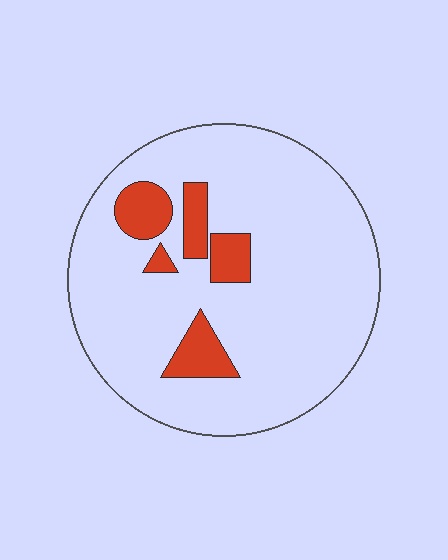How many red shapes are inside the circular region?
5.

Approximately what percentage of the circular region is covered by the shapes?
Approximately 15%.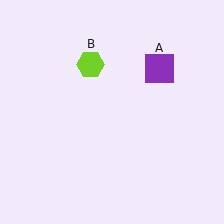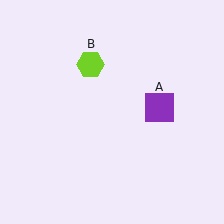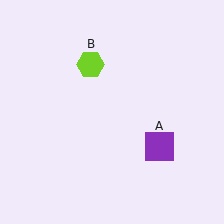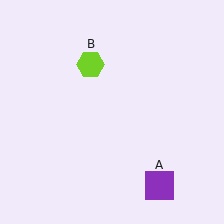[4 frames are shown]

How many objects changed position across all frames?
1 object changed position: purple square (object A).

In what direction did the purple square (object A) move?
The purple square (object A) moved down.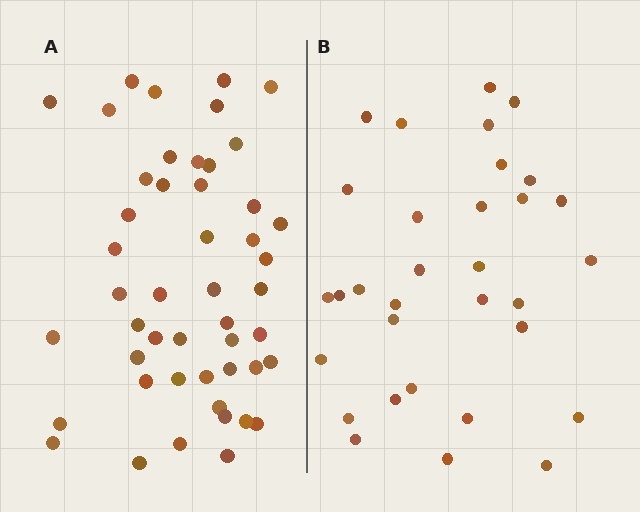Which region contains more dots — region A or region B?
Region A (the left region) has more dots.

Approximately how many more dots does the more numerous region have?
Region A has approximately 15 more dots than region B.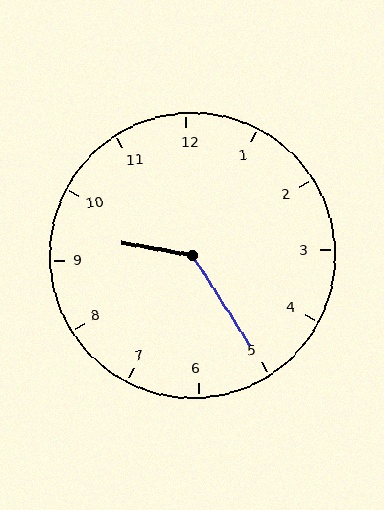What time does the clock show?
9:25.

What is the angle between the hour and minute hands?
Approximately 132 degrees.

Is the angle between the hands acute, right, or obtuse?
It is obtuse.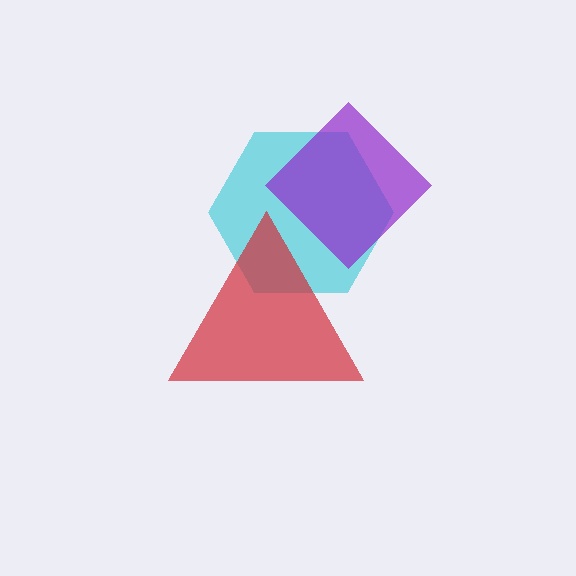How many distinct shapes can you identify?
There are 3 distinct shapes: a cyan hexagon, a purple diamond, a red triangle.